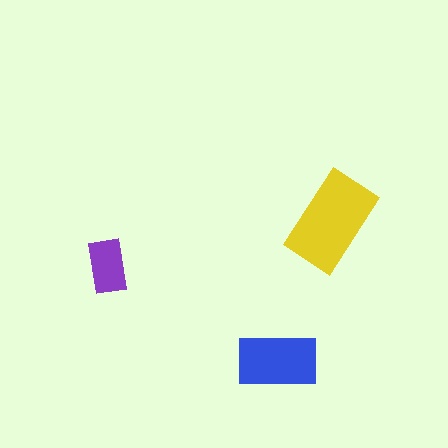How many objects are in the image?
There are 3 objects in the image.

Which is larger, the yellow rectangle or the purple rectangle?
The yellow one.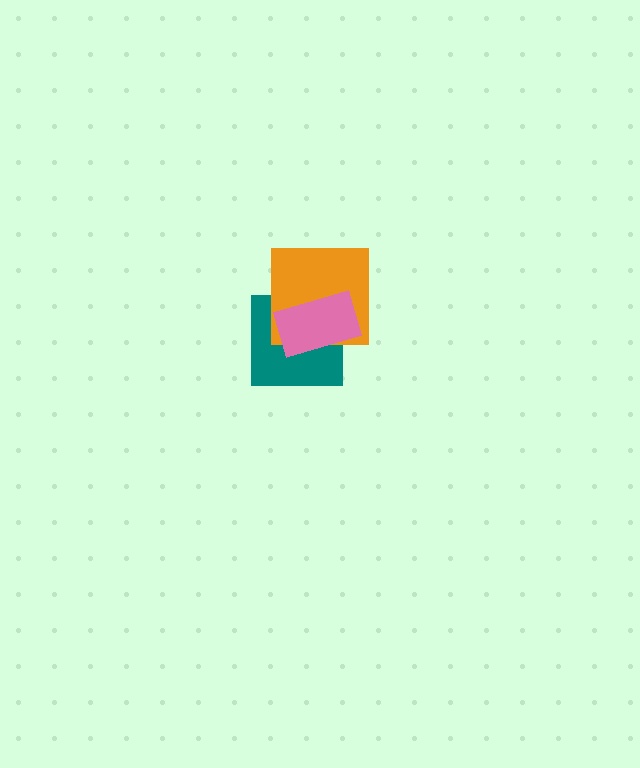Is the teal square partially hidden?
Yes, it is partially covered by another shape.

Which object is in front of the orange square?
The pink rectangle is in front of the orange square.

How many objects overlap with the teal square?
2 objects overlap with the teal square.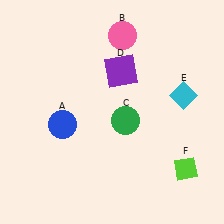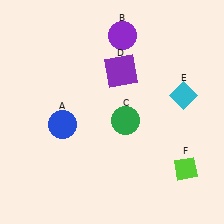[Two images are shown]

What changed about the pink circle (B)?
In Image 1, B is pink. In Image 2, it changed to purple.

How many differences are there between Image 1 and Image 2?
There is 1 difference between the two images.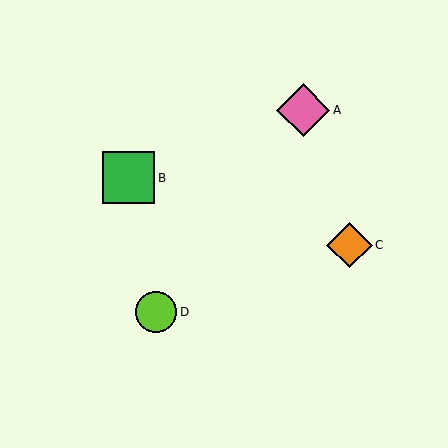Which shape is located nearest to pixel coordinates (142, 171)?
The green square (labeled B) at (129, 178) is nearest to that location.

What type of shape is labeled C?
Shape C is an orange diamond.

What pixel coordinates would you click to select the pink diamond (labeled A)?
Click at (303, 110) to select the pink diamond A.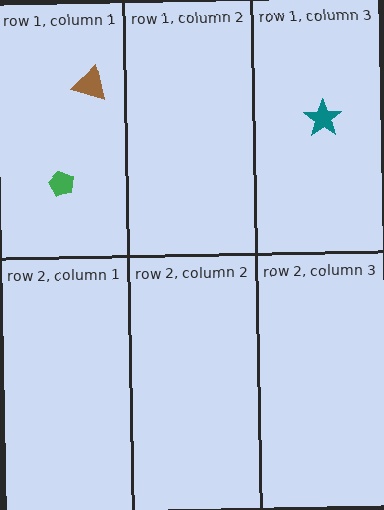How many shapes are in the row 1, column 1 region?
2.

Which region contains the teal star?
The row 1, column 3 region.